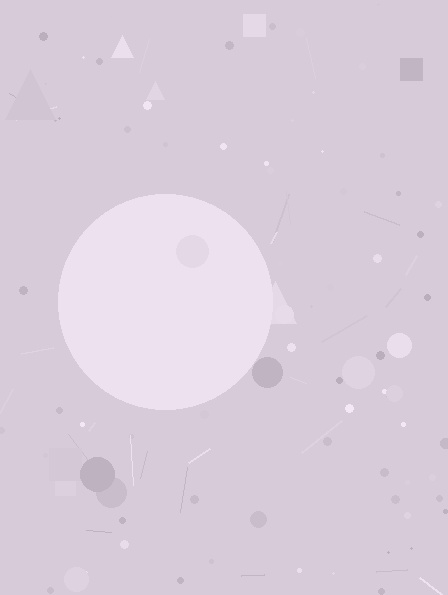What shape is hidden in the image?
A circle is hidden in the image.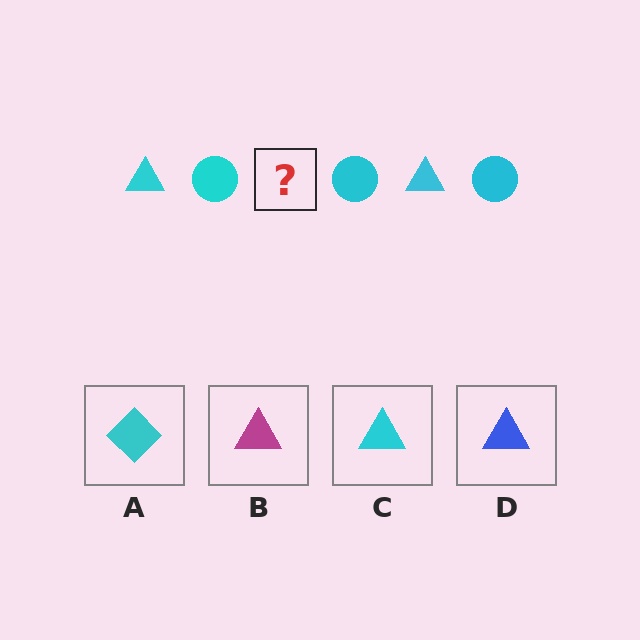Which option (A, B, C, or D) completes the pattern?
C.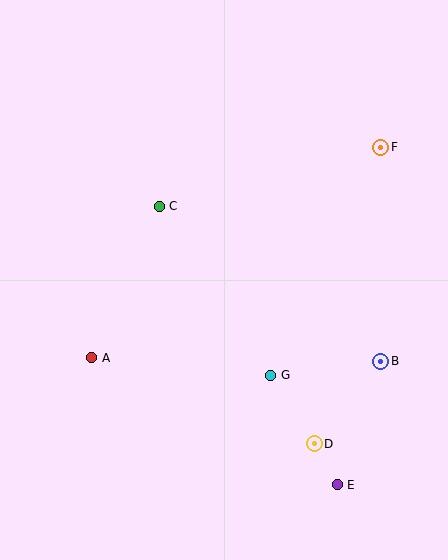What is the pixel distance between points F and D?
The distance between F and D is 304 pixels.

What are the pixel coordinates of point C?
Point C is at (159, 206).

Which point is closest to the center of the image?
Point C at (159, 206) is closest to the center.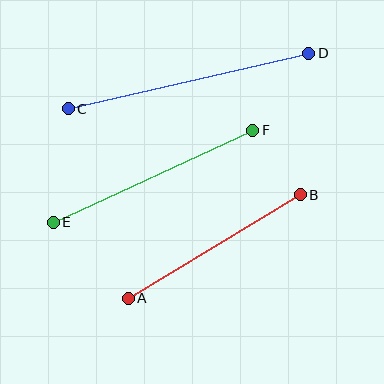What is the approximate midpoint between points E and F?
The midpoint is at approximately (153, 176) pixels.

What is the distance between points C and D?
The distance is approximately 247 pixels.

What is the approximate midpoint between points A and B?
The midpoint is at approximately (214, 247) pixels.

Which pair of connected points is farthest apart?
Points C and D are farthest apart.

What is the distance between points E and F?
The distance is approximately 220 pixels.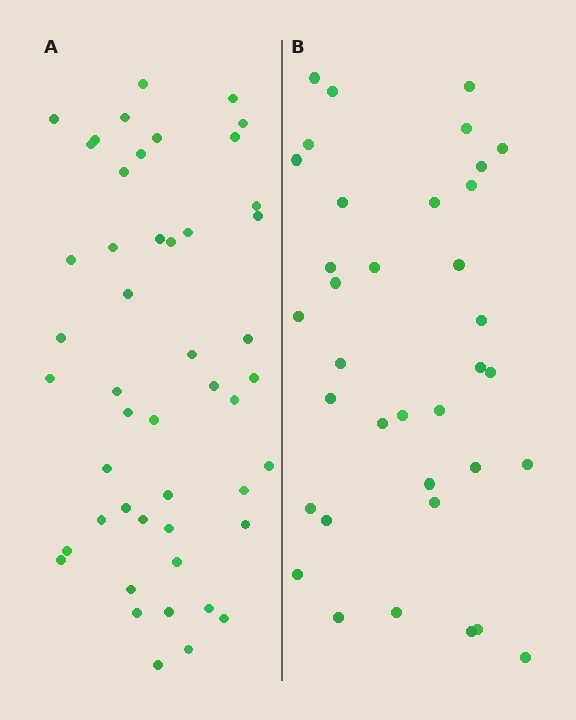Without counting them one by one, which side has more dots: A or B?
Region A (the left region) has more dots.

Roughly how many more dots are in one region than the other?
Region A has roughly 12 or so more dots than region B.